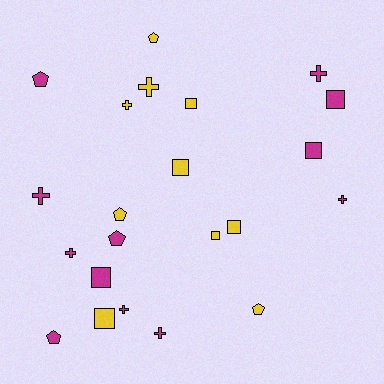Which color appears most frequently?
Magenta, with 12 objects.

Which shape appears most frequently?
Square, with 8 objects.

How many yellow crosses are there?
There are 2 yellow crosses.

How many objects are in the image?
There are 22 objects.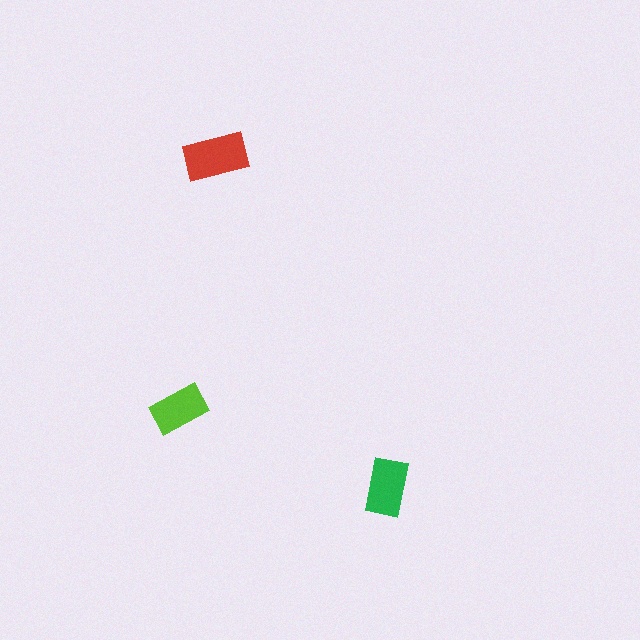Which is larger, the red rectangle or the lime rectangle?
The red one.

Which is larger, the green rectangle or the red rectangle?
The red one.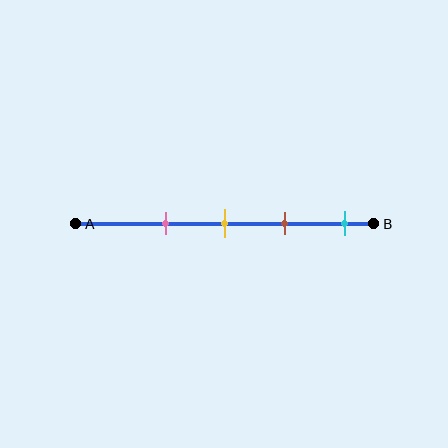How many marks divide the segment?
There are 4 marks dividing the segment.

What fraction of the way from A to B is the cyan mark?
The cyan mark is approximately 90% (0.9) of the way from A to B.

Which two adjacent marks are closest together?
The yellow and brown marks are the closest adjacent pair.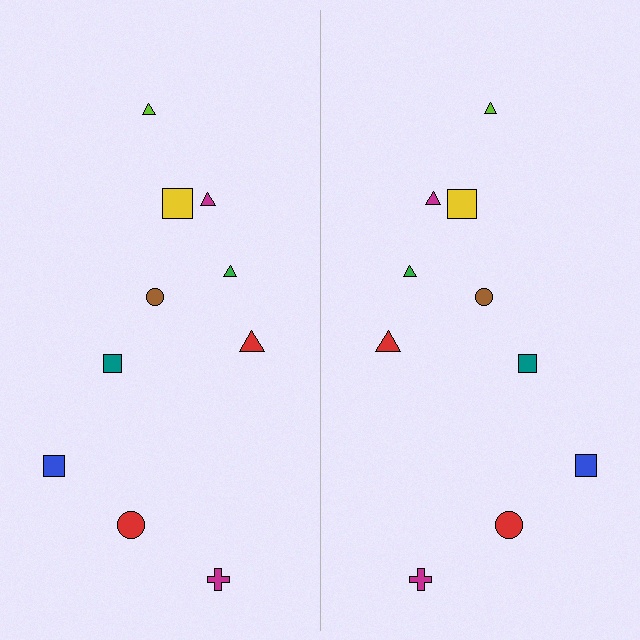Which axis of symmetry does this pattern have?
The pattern has a vertical axis of symmetry running through the center of the image.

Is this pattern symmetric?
Yes, this pattern has bilateral (reflection) symmetry.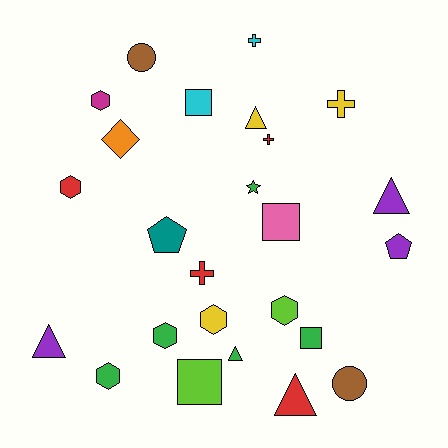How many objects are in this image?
There are 25 objects.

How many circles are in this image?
There are 2 circles.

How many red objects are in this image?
There are 4 red objects.